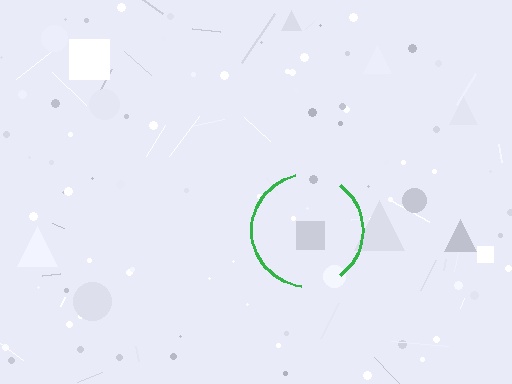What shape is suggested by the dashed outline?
The dashed outline suggests a circle.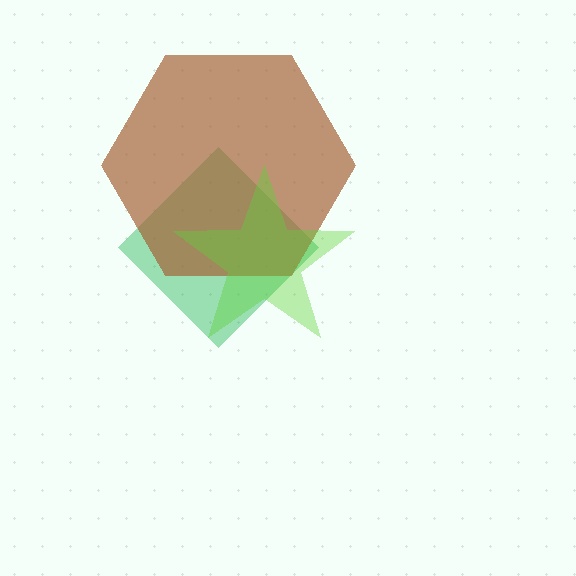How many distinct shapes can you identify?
There are 3 distinct shapes: a green diamond, a brown hexagon, a lime star.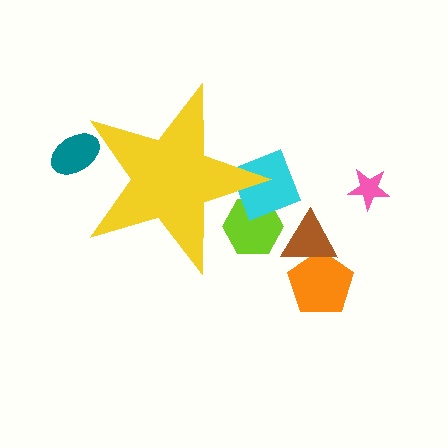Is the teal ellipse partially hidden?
Yes, the teal ellipse is partially hidden behind the yellow star.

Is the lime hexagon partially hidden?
Yes, the lime hexagon is partially hidden behind the yellow star.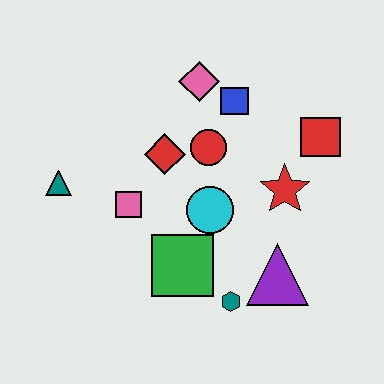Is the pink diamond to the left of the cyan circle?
Yes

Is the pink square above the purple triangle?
Yes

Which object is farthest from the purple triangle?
The teal triangle is farthest from the purple triangle.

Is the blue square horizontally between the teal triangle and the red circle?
No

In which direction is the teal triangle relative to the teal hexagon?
The teal triangle is to the left of the teal hexagon.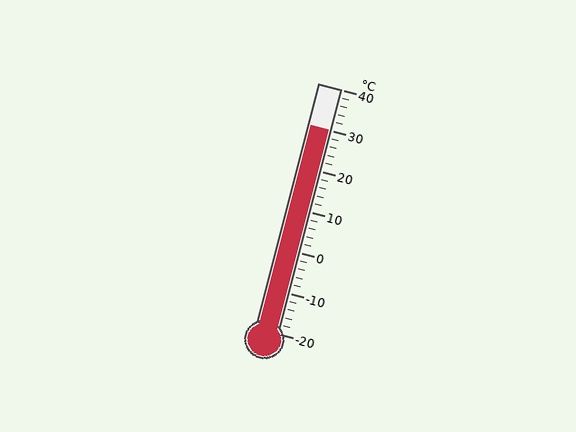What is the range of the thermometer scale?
The thermometer scale ranges from -20°C to 40°C.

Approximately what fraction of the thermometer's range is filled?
The thermometer is filled to approximately 85% of its range.